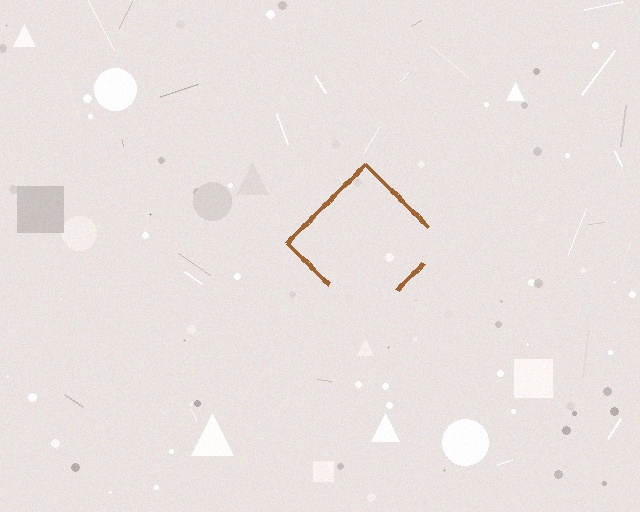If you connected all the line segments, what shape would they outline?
They would outline a diamond.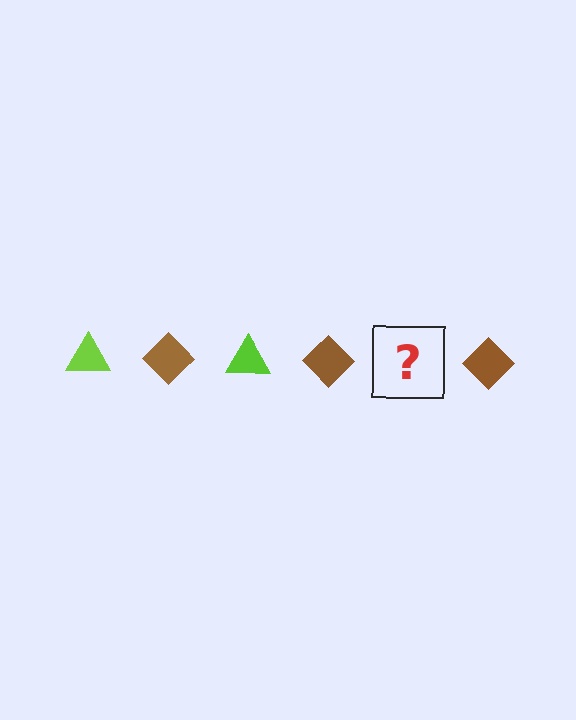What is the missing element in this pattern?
The missing element is a lime triangle.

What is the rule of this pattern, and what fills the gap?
The rule is that the pattern alternates between lime triangle and brown diamond. The gap should be filled with a lime triangle.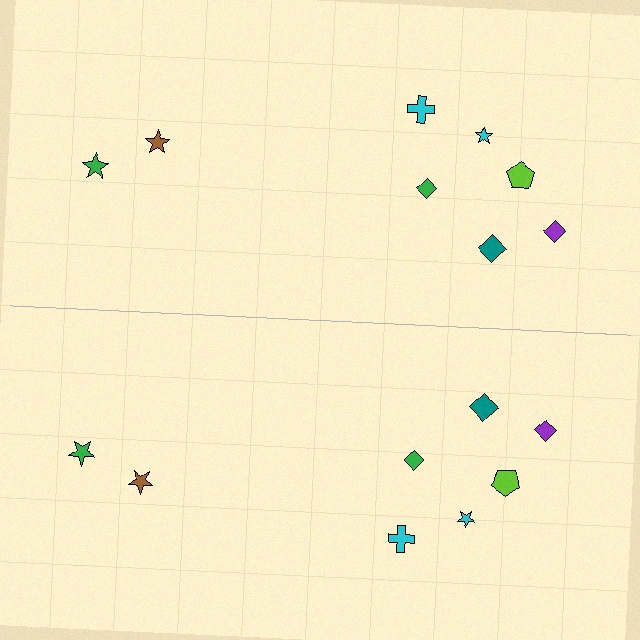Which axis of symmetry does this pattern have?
The pattern has a horizontal axis of symmetry running through the center of the image.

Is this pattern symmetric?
Yes, this pattern has bilateral (reflection) symmetry.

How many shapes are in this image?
There are 16 shapes in this image.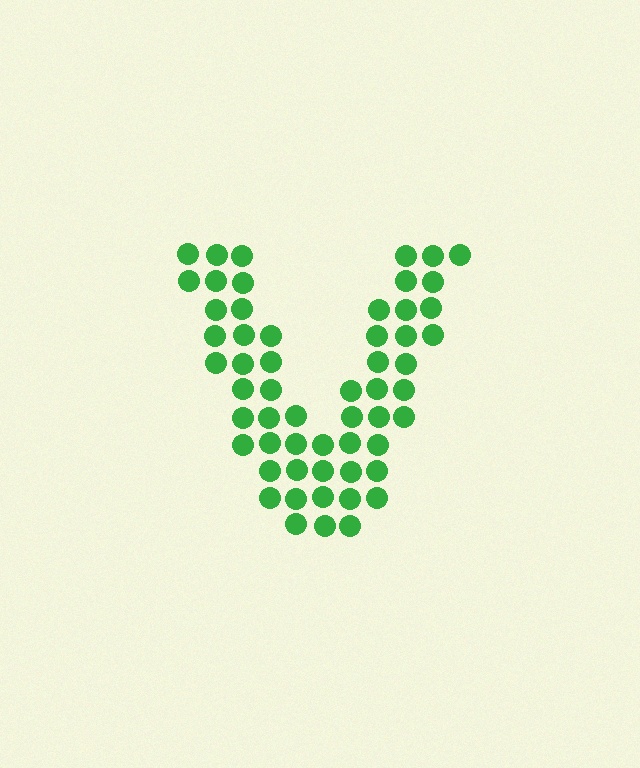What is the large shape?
The large shape is the letter V.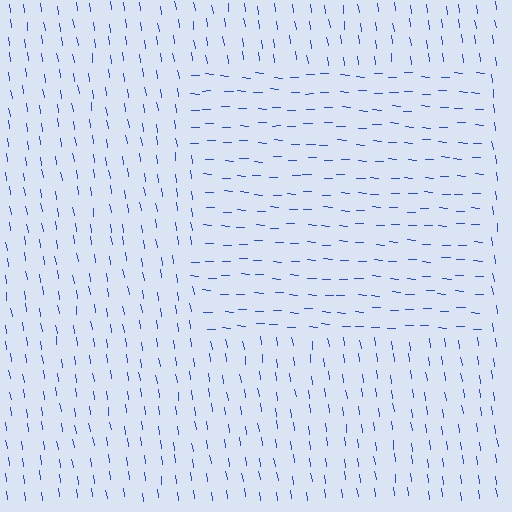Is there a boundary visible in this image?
Yes, there is a texture boundary formed by a change in line orientation.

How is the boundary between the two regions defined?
The boundary is defined purely by a change in line orientation (approximately 79 degrees difference). All lines are the same color and thickness.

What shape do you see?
I see a rectangle.